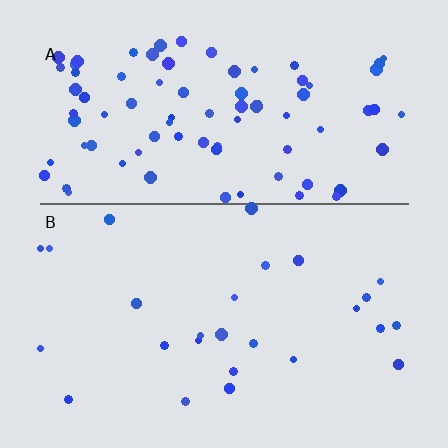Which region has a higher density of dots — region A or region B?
A (the top).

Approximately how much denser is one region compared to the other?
Approximately 3.3× — region A over region B.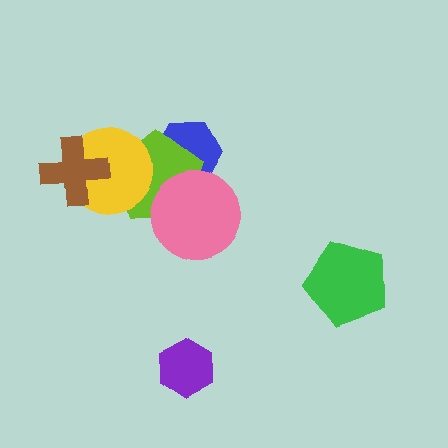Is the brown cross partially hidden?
No, no other shape covers it.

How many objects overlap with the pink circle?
2 objects overlap with the pink circle.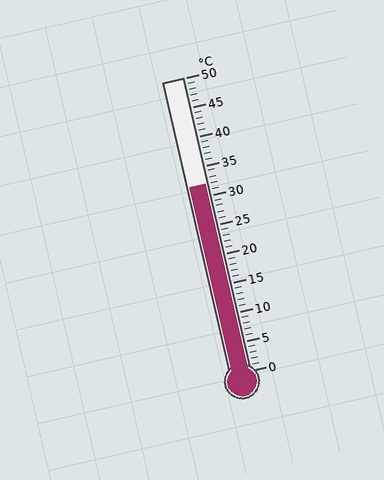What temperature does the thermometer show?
The thermometer shows approximately 32°C.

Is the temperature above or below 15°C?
The temperature is above 15°C.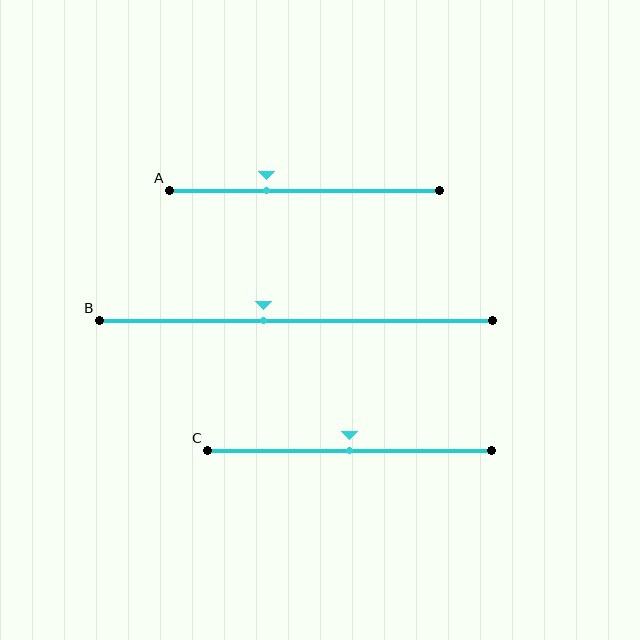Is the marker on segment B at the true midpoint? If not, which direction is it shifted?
No, the marker on segment B is shifted to the left by about 8% of the segment length.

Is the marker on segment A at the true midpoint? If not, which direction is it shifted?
No, the marker on segment A is shifted to the left by about 14% of the segment length.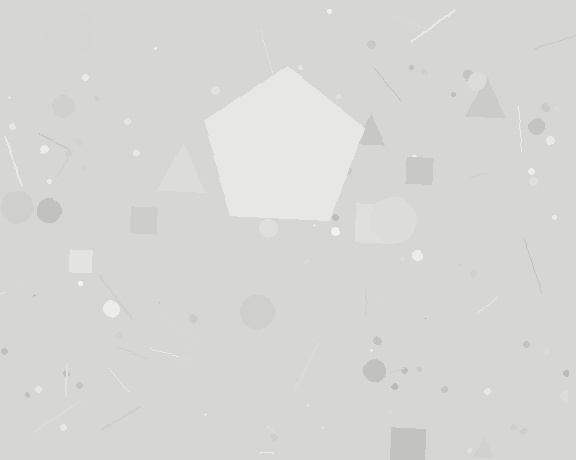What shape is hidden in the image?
A pentagon is hidden in the image.